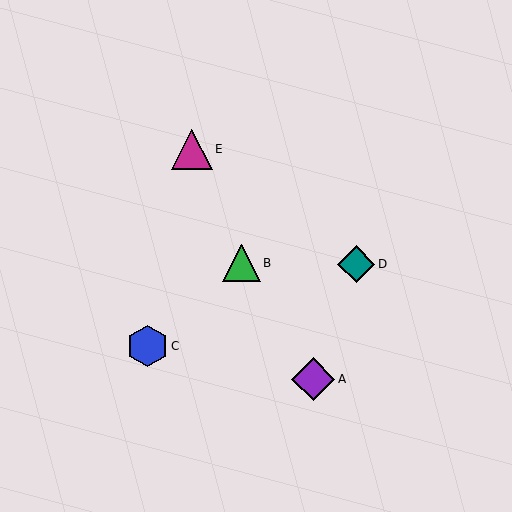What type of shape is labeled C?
Shape C is a blue hexagon.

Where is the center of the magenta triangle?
The center of the magenta triangle is at (192, 149).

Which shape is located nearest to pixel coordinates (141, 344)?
The blue hexagon (labeled C) at (147, 346) is nearest to that location.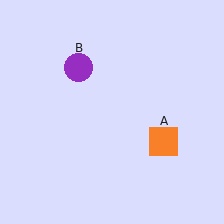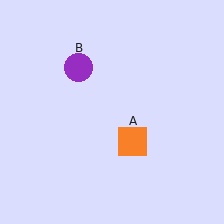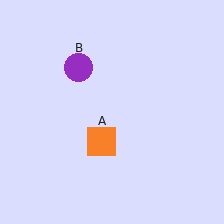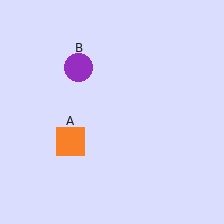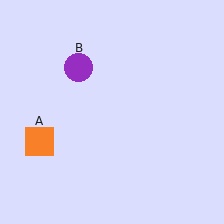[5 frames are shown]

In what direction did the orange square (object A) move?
The orange square (object A) moved left.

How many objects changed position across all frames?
1 object changed position: orange square (object A).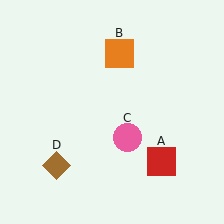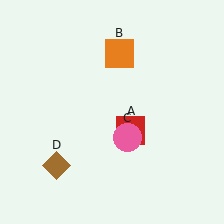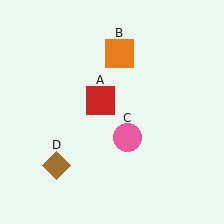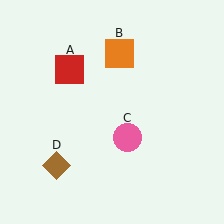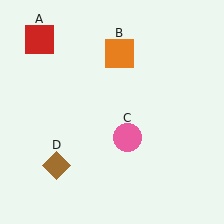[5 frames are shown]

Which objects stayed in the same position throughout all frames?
Orange square (object B) and pink circle (object C) and brown diamond (object D) remained stationary.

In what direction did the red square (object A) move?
The red square (object A) moved up and to the left.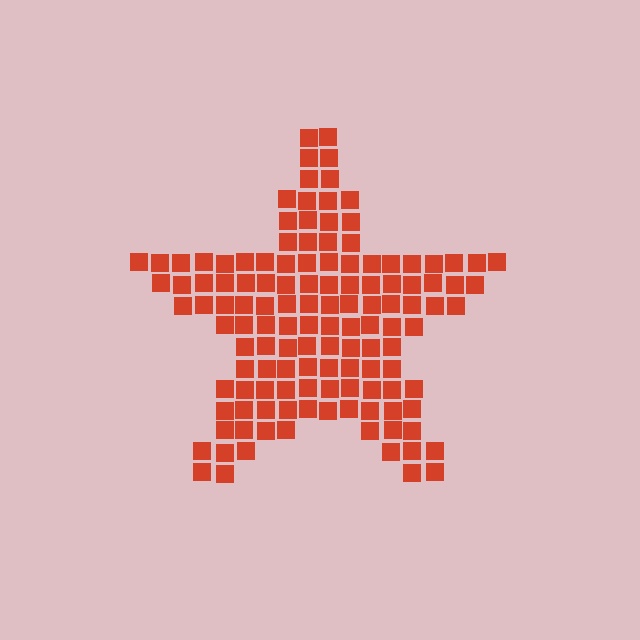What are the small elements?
The small elements are squares.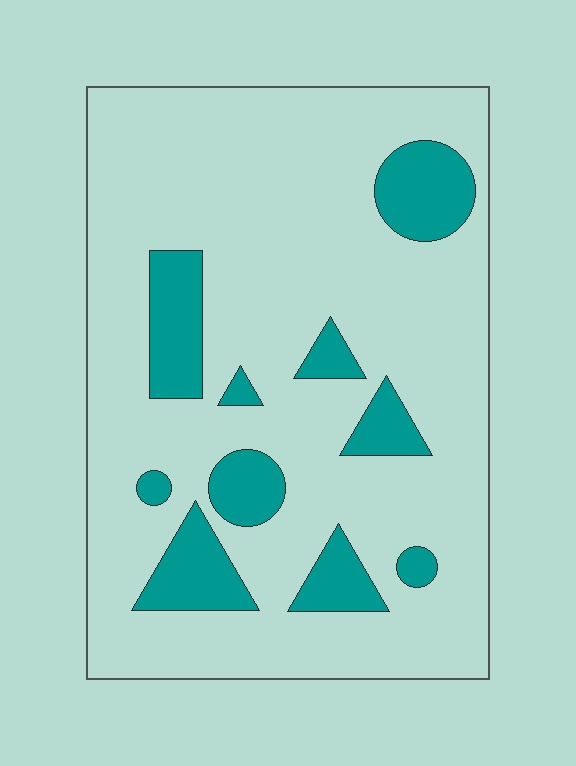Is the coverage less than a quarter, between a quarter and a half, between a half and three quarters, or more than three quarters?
Less than a quarter.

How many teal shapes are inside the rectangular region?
10.